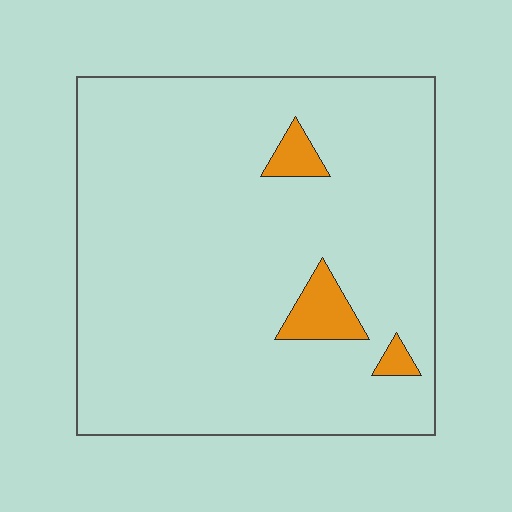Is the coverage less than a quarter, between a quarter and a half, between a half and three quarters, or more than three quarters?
Less than a quarter.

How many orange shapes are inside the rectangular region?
3.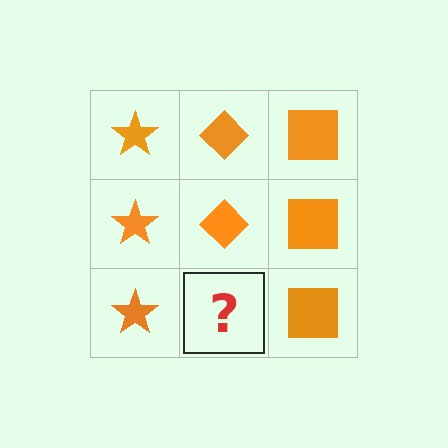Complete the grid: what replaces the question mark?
The question mark should be replaced with an orange diamond.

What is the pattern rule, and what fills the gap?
The rule is that each column has a consistent shape. The gap should be filled with an orange diamond.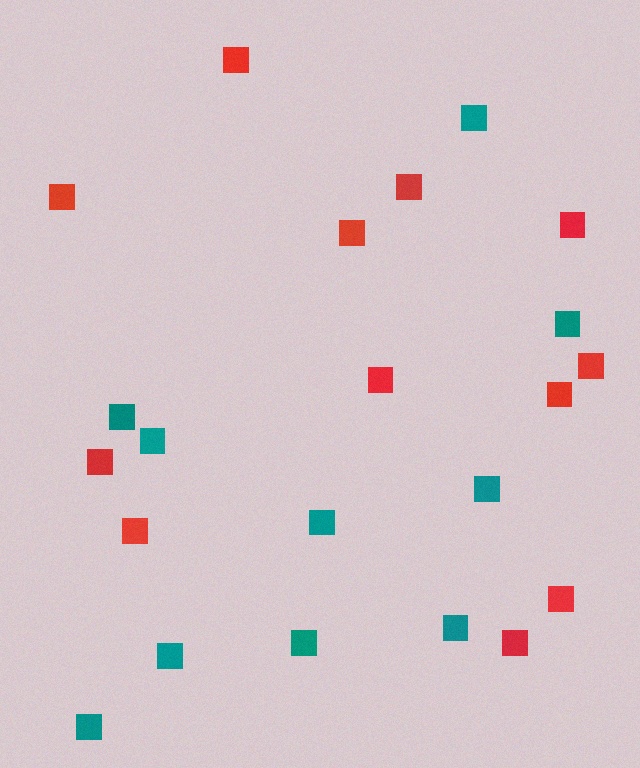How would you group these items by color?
There are 2 groups: one group of red squares (12) and one group of teal squares (10).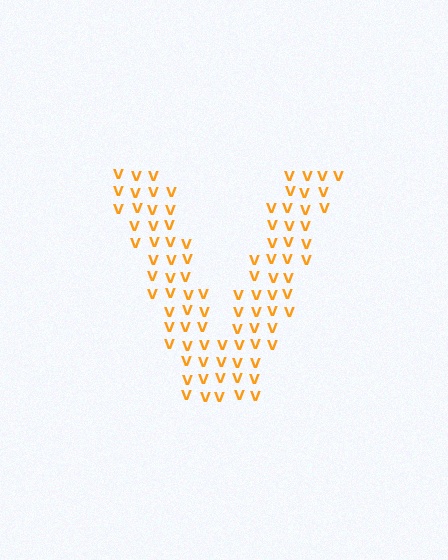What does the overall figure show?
The overall figure shows the letter V.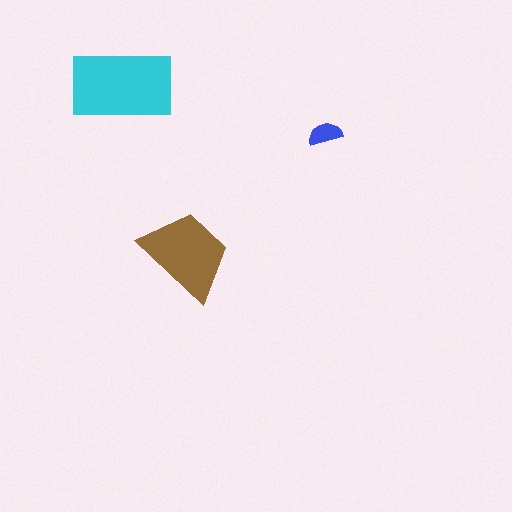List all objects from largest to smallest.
The cyan rectangle, the brown trapezoid, the blue semicircle.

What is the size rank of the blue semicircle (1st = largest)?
3rd.